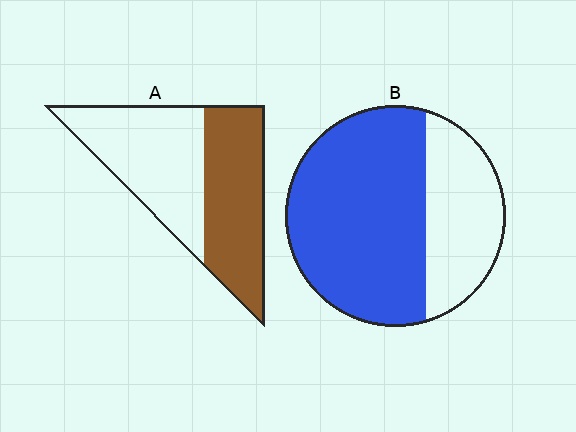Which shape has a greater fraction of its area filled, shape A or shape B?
Shape B.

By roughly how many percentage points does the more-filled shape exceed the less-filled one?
By roughly 20 percentage points (B over A).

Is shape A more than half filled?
Roughly half.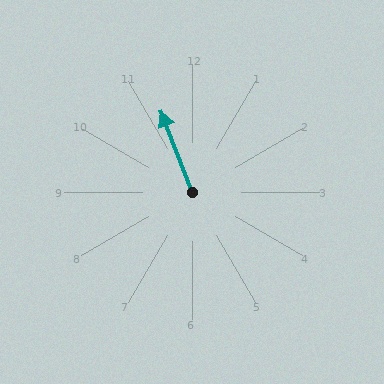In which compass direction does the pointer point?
North.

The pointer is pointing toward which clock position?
Roughly 11 o'clock.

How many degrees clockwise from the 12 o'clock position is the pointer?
Approximately 339 degrees.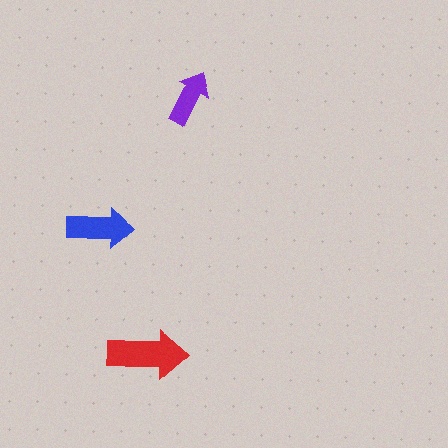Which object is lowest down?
The red arrow is bottommost.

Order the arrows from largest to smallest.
the red one, the blue one, the purple one.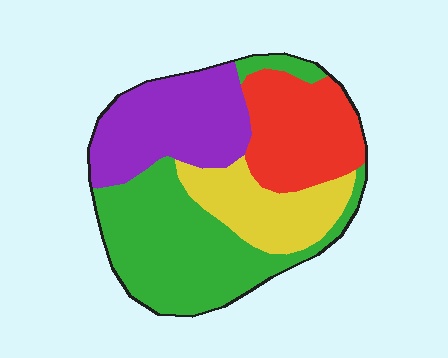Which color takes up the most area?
Green, at roughly 35%.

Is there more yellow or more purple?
Purple.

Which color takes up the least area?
Yellow, at roughly 15%.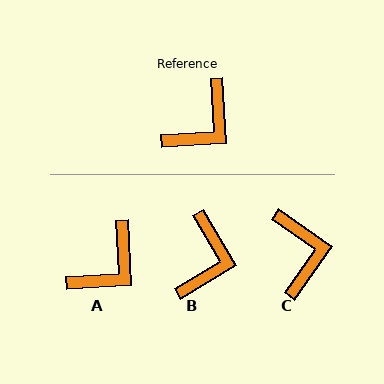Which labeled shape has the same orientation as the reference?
A.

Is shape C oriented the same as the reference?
No, it is off by about 52 degrees.